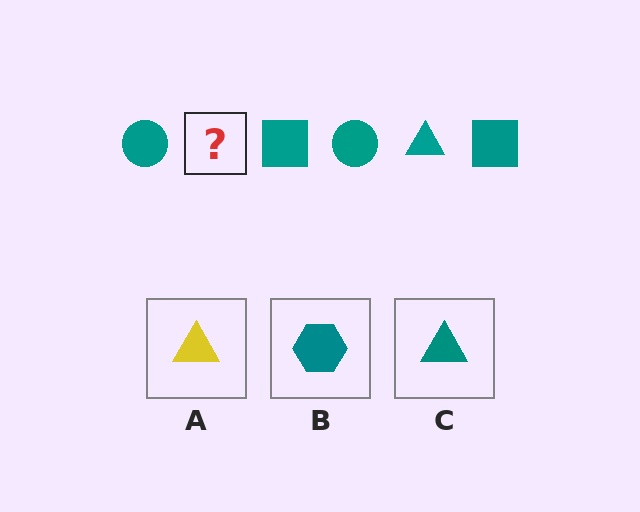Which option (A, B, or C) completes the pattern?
C.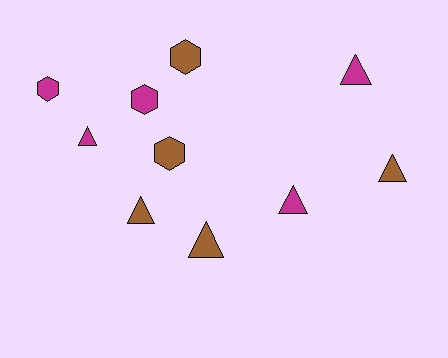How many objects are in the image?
There are 10 objects.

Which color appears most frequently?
Brown, with 5 objects.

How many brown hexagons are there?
There are 2 brown hexagons.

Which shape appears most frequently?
Triangle, with 6 objects.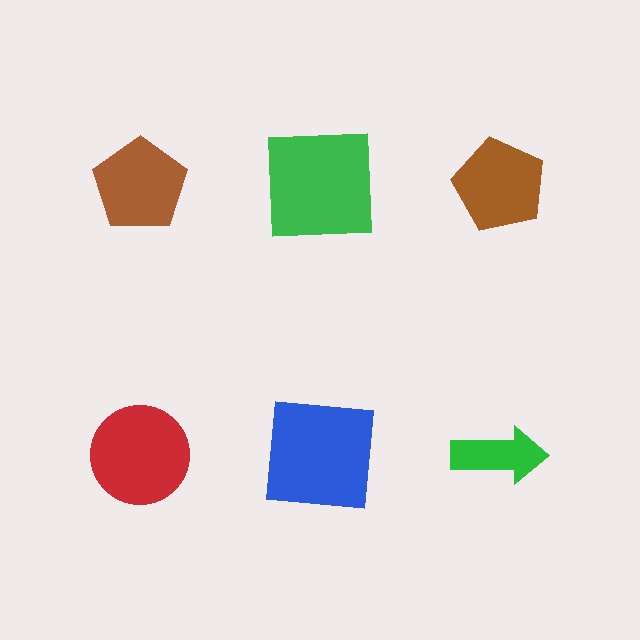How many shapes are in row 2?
3 shapes.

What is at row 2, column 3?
A green arrow.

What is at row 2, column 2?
A blue square.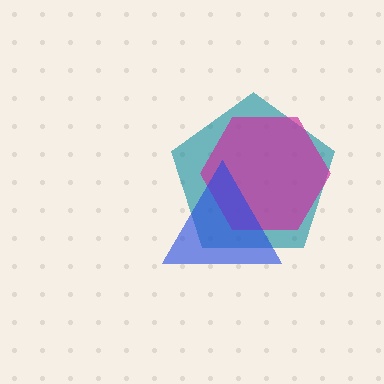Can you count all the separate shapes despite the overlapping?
Yes, there are 3 separate shapes.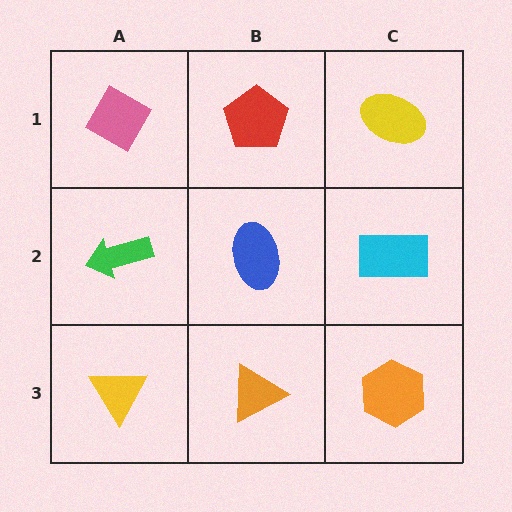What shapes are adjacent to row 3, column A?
A green arrow (row 2, column A), an orange triangle (row 3, column B).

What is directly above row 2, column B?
A red pentagon.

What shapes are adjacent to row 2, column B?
A red pentagon (row 1, column B), an orange triangle (row 3, column B), a green arrow (row 2, column A), a cyan rectangle (row 2, column C).